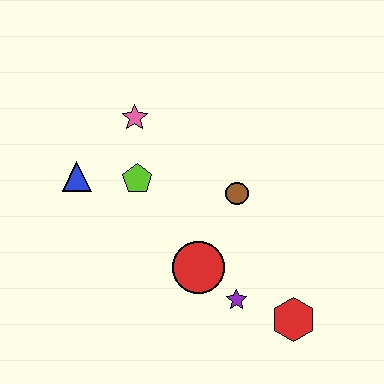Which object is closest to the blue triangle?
The lime pentagon is closest to the blue triangle.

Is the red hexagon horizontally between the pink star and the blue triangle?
No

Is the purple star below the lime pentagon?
Yes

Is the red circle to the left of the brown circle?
Yes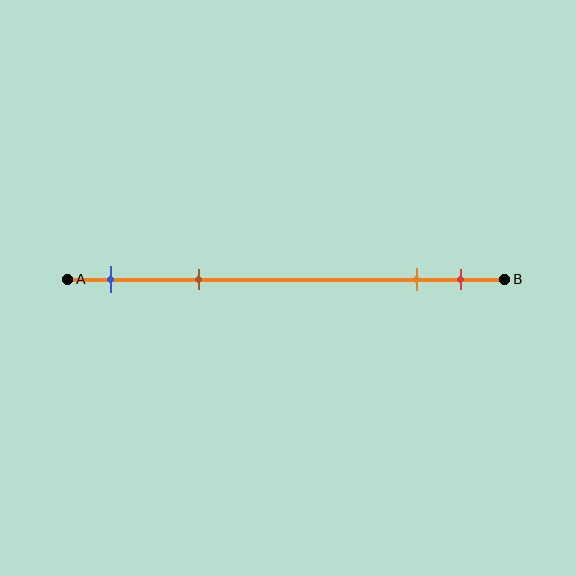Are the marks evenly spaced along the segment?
No, the marks are not evenly spaced.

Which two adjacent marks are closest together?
The orange and red marks are the closest adjacent pair.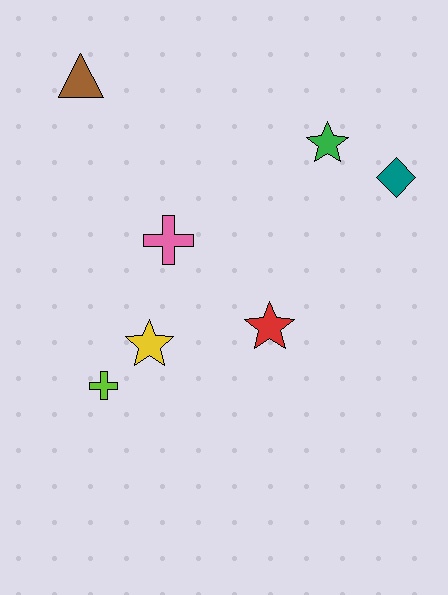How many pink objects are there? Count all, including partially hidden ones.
There is 1 pink object.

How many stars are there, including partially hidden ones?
There are 3 stars.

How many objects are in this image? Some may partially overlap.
There are 7 objects.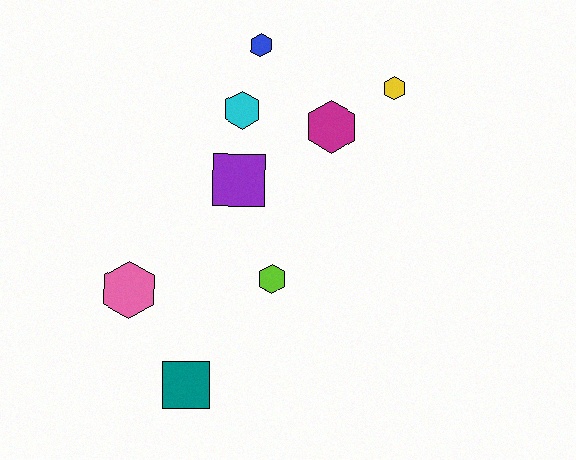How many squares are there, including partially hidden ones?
There are 2 squares.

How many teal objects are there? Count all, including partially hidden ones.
There is 1 teal object.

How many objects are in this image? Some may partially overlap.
There are 8 objects.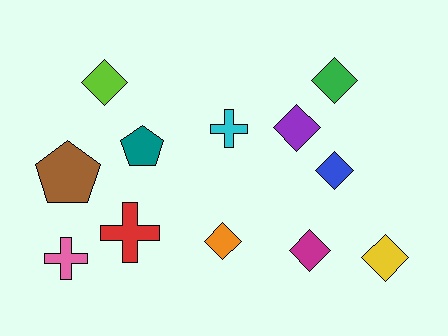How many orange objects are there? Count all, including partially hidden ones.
There is 1 orange object.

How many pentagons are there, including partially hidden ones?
There are 2 pentagons.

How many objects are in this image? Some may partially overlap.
There are 12 objects.